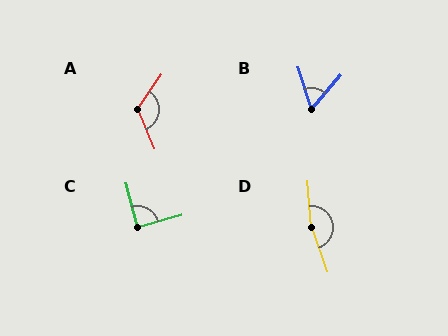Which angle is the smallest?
B, at approximately 58 degrees.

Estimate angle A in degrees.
Approximately 123 degrees.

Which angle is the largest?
D, at approximately 165 degrees.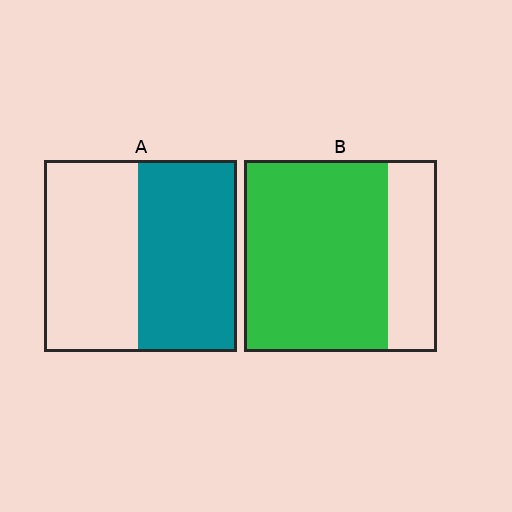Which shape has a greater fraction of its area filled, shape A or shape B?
Shape B.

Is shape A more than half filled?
Roughly half.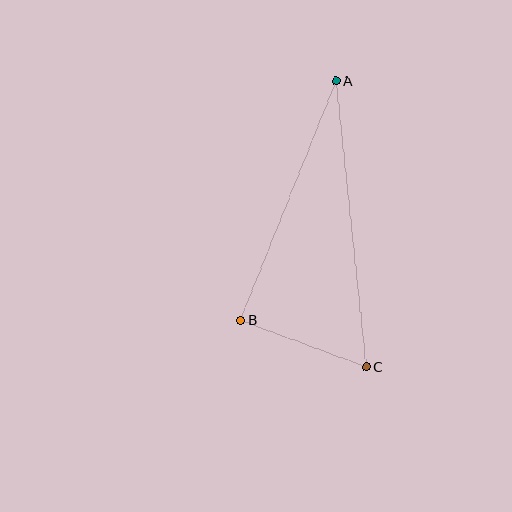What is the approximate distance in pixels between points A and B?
The distance between A and B is approximately 258 pixels.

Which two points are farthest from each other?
Points A and C are farthest from each other.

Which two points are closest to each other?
Points B and C are closest to each other.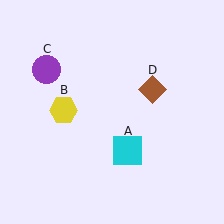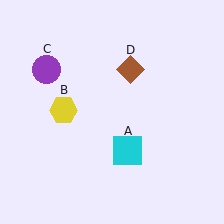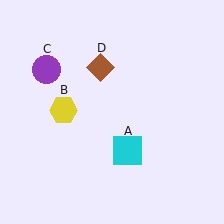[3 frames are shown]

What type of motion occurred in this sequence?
The brown diamond (object D) rotated counterclockwise around the center of the scene.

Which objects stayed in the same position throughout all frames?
Cyan square (object A) and yellow hexagon (object B) and purple circle (object C) remained stationary.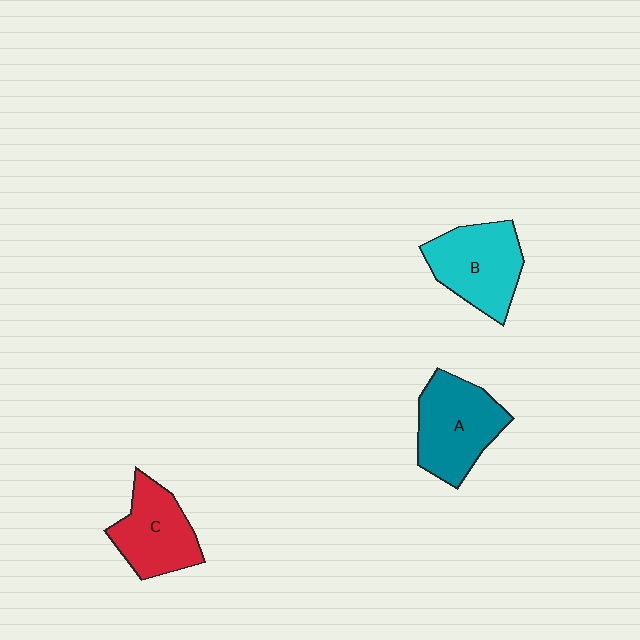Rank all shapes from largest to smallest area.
From largest to smallest: A (teal), B (cyan), C (red).